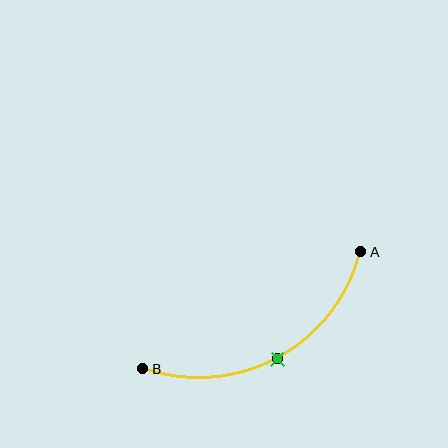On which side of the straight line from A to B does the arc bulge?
The arc bulges below the straight line connecting A and B.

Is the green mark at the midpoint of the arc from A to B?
Yes. The green mark lies on the arc at equal arc-length from both A and B — it is the arc midpoint.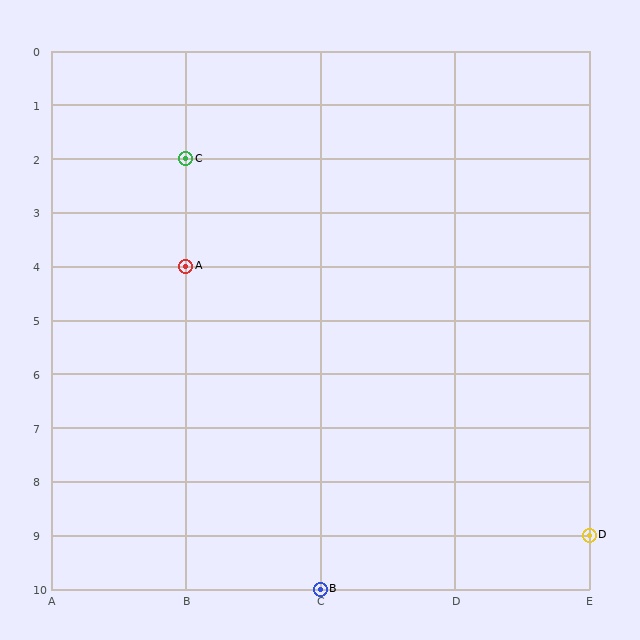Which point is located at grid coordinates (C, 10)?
Point B is at (C, 10).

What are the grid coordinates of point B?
Point B is at grid coordinates (C, 10).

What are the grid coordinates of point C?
Point C is at grid coordinates (B, 2).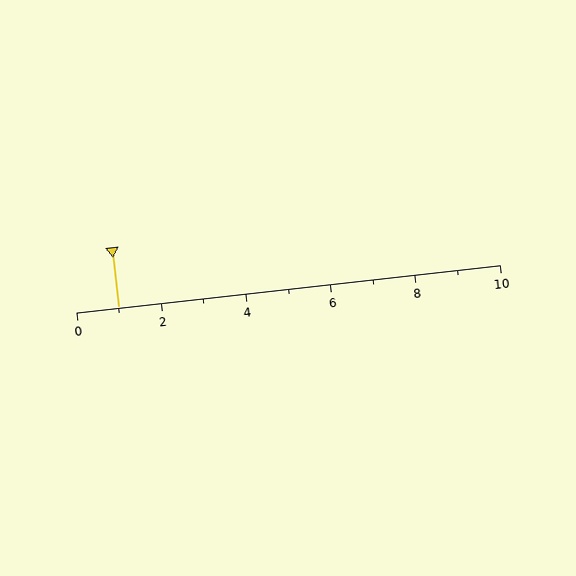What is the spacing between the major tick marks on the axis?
The major ticks are spaced 2 apart.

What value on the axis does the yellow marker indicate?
The marker indicates approximately 1.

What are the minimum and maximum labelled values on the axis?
The axis runs from 0 to 10.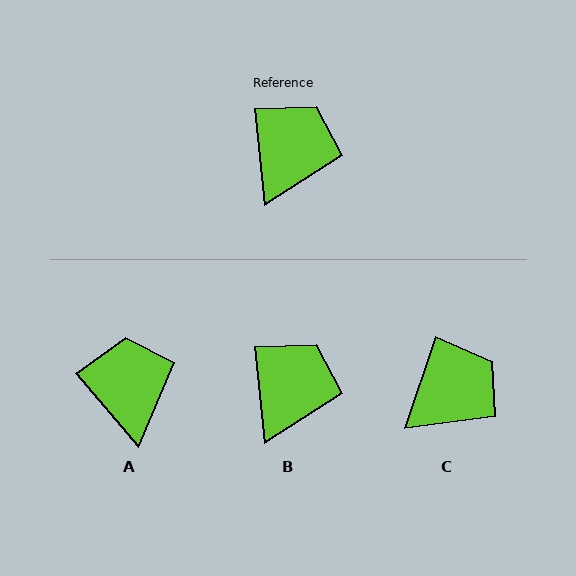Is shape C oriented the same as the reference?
No, it is off by about 25 degrees.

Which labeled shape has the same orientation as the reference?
B.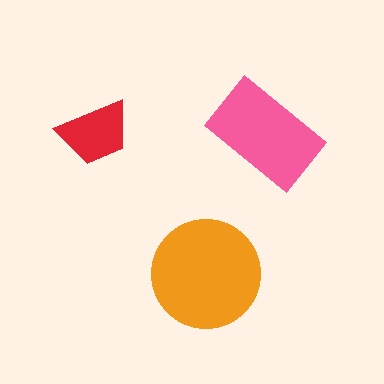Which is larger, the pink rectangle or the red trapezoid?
The pink rectangle.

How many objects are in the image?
There are 3 objects in the image.